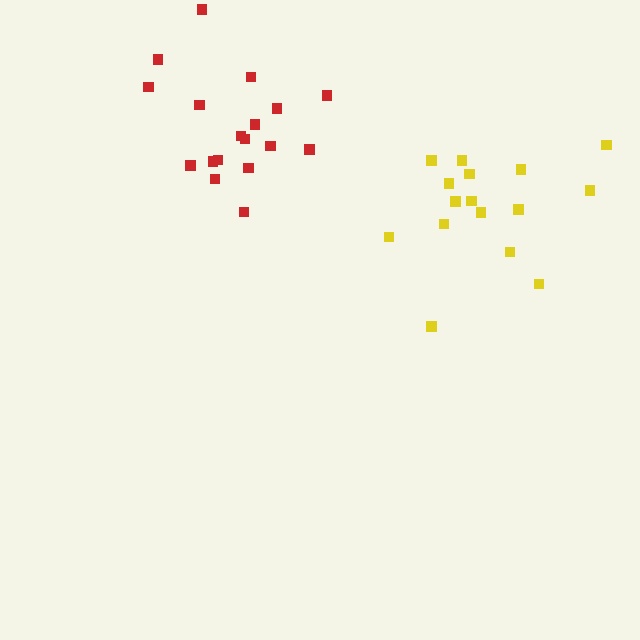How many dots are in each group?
Group 1: 16 dots, Group 2: 18 dots (34 total).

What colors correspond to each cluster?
The clusters are colored: yellow, red.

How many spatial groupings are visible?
There are 2 spatial groupings.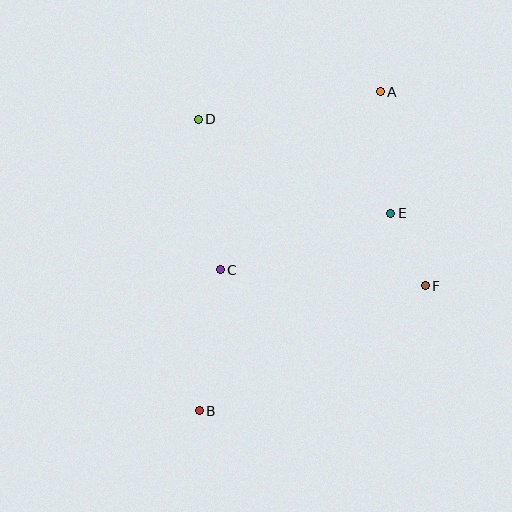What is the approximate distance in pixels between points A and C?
The distance between A and C is approximately 239 pixels.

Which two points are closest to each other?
Points E and F are closest to each other.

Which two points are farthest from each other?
Points A and B are farthest from each other.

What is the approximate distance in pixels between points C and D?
The distance between C and D is approximately 152 pixels.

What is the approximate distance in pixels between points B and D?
The distance between B and D is approximately 291 pixels.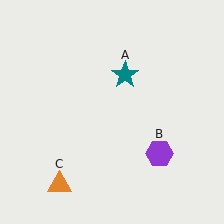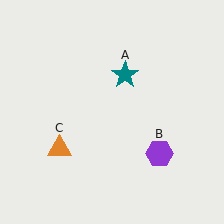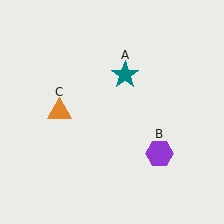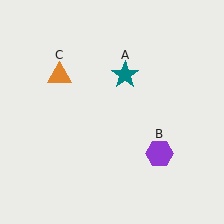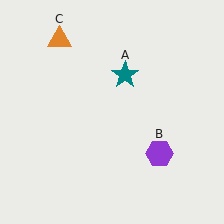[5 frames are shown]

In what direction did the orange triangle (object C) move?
The orange triangle (object C) moved up.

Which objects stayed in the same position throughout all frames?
Teal star (object A) and purple hexagon (object B) remained stationary.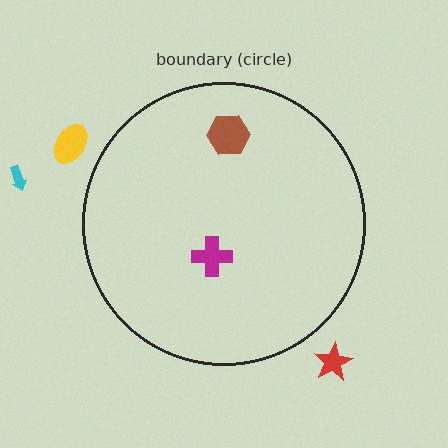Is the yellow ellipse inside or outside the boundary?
Outside.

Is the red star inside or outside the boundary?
Outside.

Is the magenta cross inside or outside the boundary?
Inside.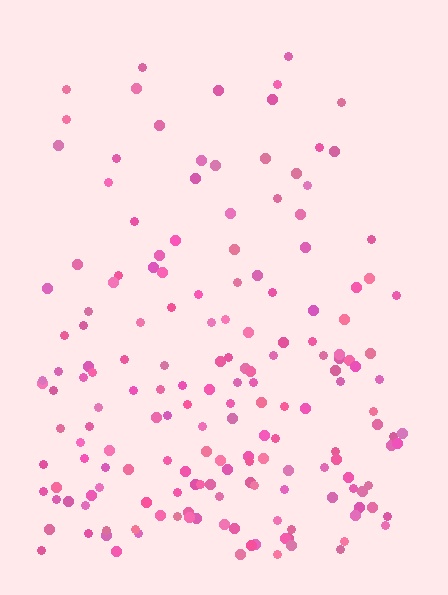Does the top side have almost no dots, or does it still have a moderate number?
Still a moderate number, just noticeably fewer than the bottom.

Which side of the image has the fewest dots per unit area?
The top.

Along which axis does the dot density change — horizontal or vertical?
Vertical.